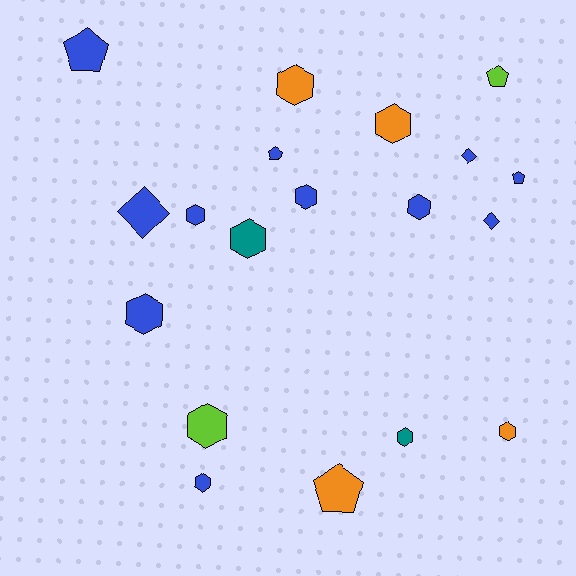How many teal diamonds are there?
There are no teal diamonds.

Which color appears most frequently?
Blue, with 11 objects.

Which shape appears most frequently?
Hexagon, with 11 objects.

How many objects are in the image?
There are 19 objects.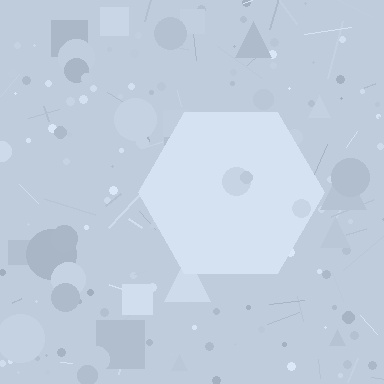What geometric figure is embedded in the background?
A hexagon is embedded in the background.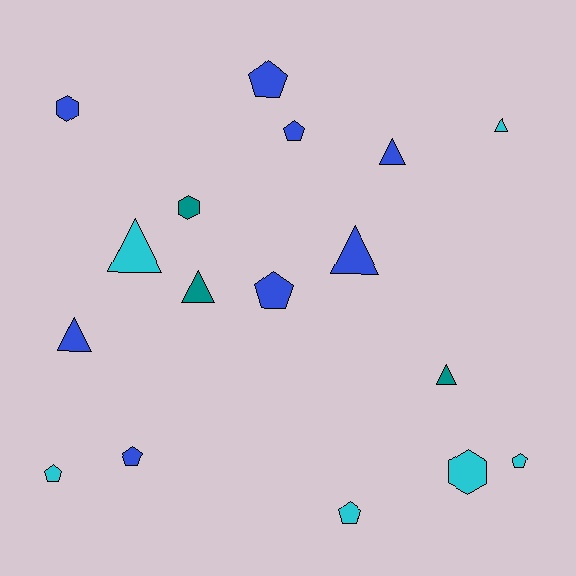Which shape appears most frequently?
Triangle, with 7 objects.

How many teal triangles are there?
There are 2 teal triangles.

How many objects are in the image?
There are 17 objects.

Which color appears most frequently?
Blue, with 8 objects.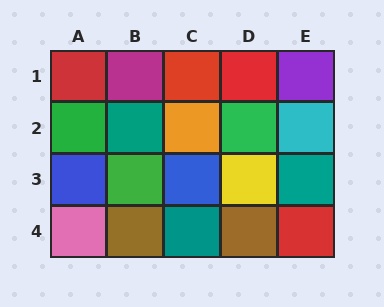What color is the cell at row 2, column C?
Orange.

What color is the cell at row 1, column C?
Red.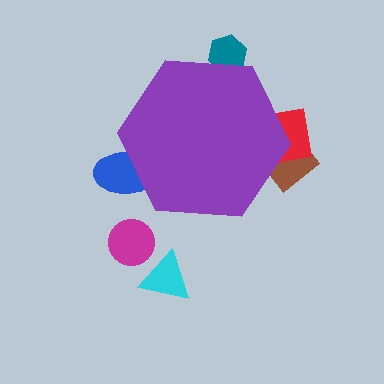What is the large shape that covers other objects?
A purple hexagon.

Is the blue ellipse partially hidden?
Yes, the blue ellipse is partially hidden behind the purple hexagon.